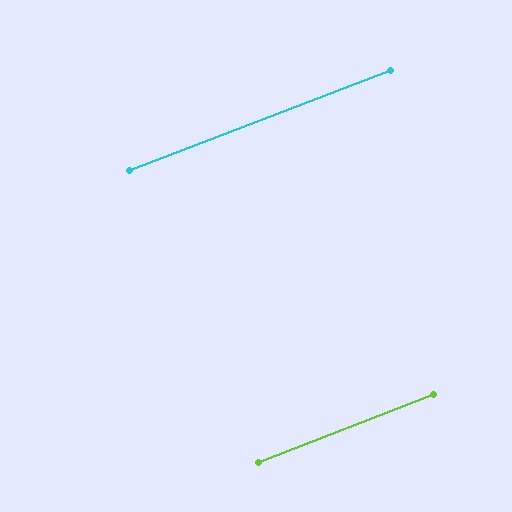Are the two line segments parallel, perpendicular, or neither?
Parallel — their directions differ by only 0.6°.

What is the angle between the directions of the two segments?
Approximately 1 degree.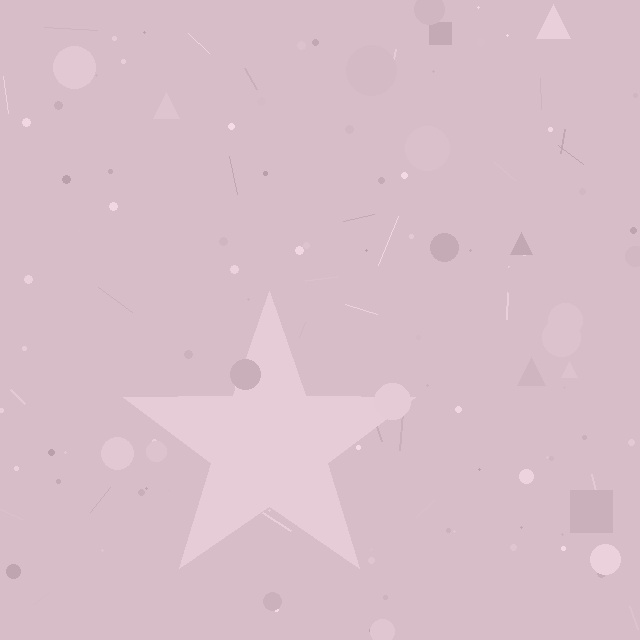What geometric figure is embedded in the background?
A star is embedded in the background.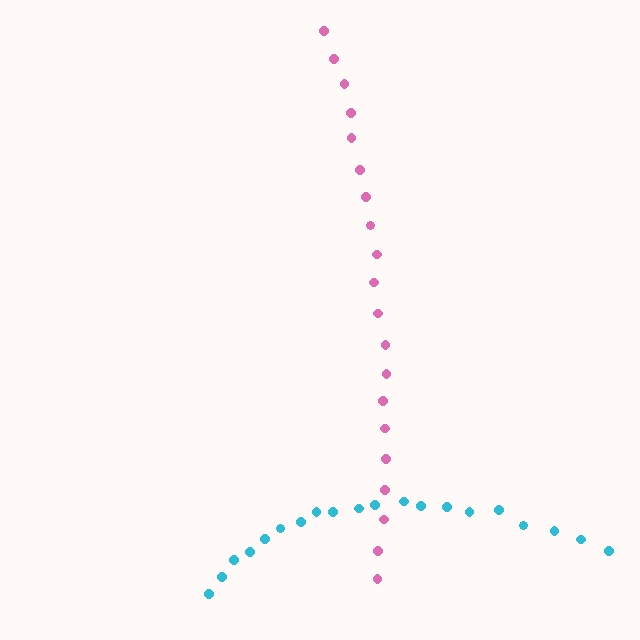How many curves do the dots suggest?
There are 2 distinct paths.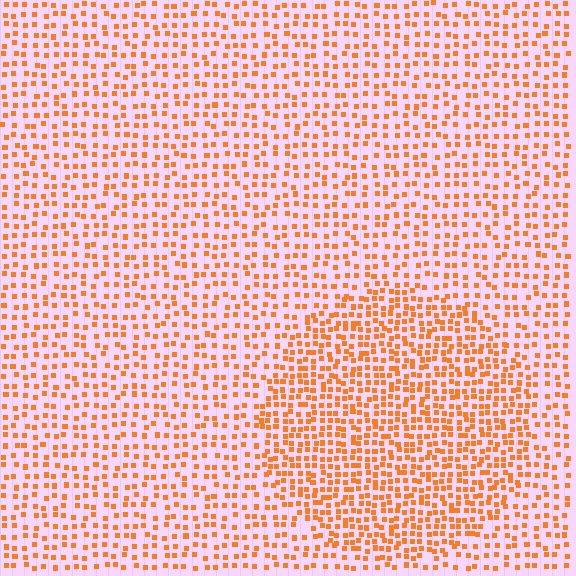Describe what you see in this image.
The image contains small orange elements arranged at two different densities. A circle-shaped region is visible where the elements are more densely packed than the surrounding area.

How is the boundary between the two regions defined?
The boundary is defined by a change in element density (approximately 1.7x ratio). All elements are the same color, size, and shape.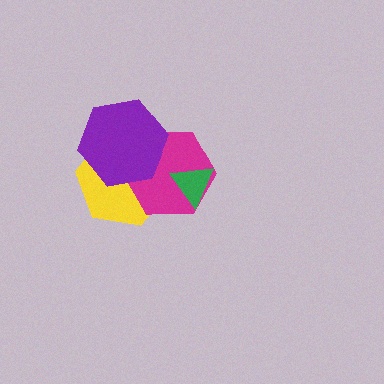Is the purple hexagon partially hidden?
No, no other shape covers it.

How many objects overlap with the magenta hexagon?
3 objects overlap with the magenta hexagon.